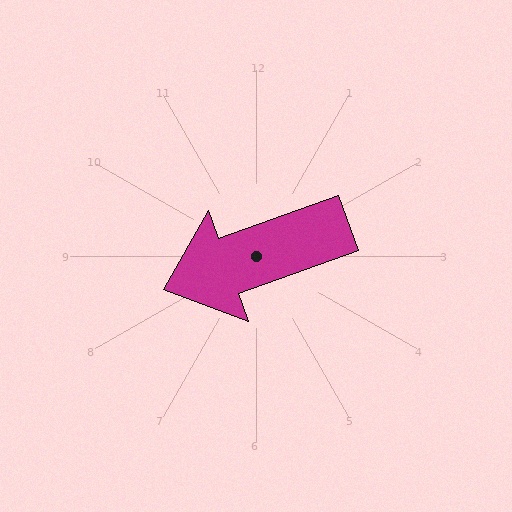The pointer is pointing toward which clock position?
Roughly 8 o'clock.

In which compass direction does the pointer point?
West.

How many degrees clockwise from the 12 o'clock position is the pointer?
Approximately 250 degrees.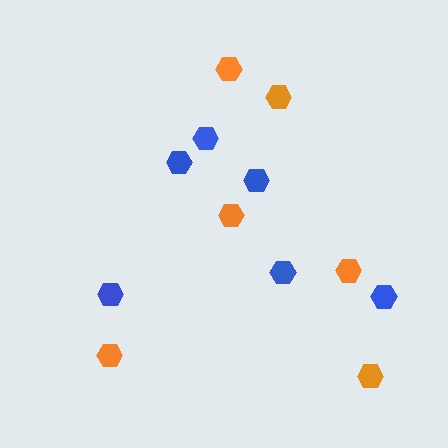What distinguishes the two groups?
There are 2 groups: one group of orange hexagons (6) and one group of blue hexagons (6).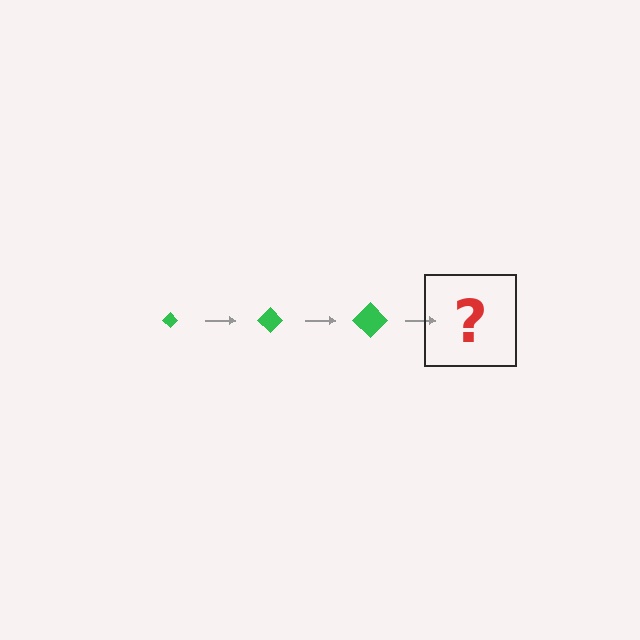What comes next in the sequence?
The next element should be a green diamond, larger than the previous one.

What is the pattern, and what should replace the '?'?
The pattern is that the diamond gets progressively larger each step. The '?' should be a green diamond, larger than the previous one.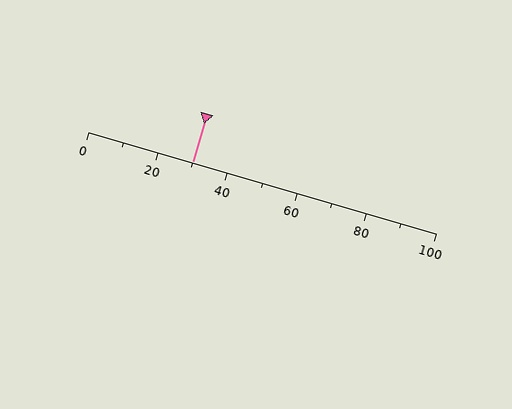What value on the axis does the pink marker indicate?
The marker indicates approximately 30.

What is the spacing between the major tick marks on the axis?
The major ticks are spaced 20 apart.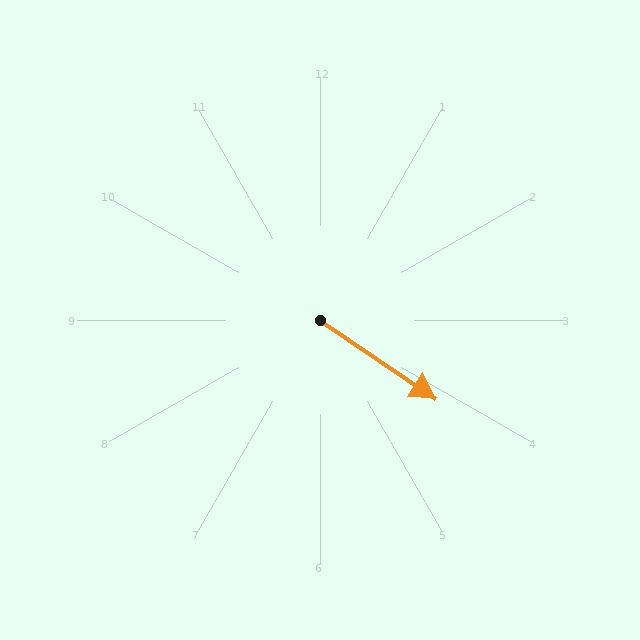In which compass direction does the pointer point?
Southeast.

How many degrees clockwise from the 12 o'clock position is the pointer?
Approximately 124 degrees.